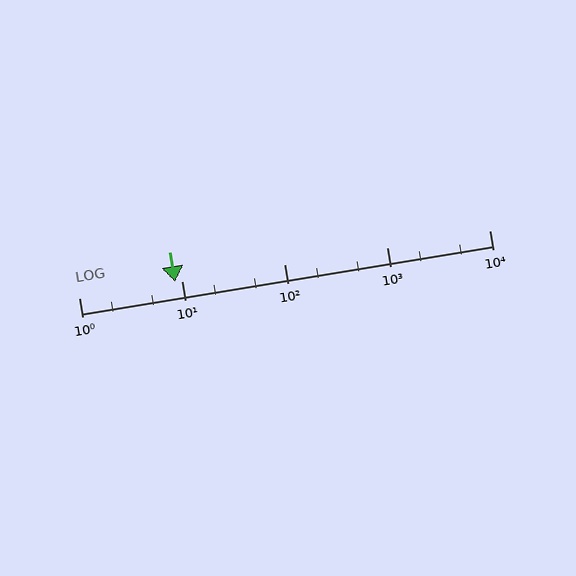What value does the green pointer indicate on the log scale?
The pointer indicates approximately 8.7.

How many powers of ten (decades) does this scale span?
The scale spans 4 decades, from 1 to 10000.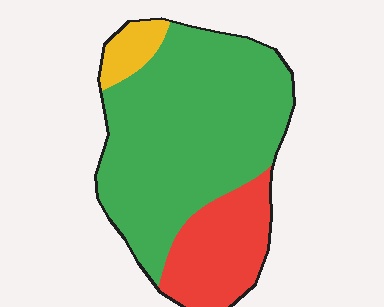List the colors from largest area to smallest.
From largest to smallest: green, red, yellow.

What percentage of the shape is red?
Red takes up about one quarter (1/4) of the shape.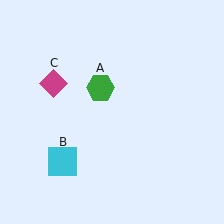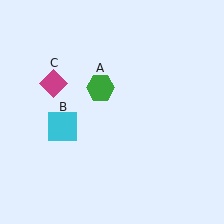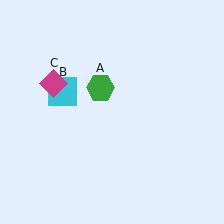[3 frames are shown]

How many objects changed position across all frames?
1 object changed position: cyan square (object B).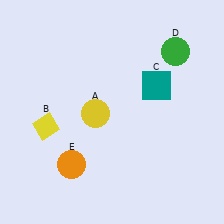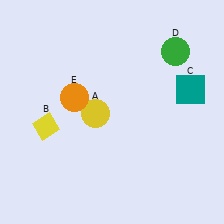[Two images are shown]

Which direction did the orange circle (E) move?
The orange circle (E) moved up.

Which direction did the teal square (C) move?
The teal square (C) moved right.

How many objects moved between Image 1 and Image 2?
2 objects moved between the two images.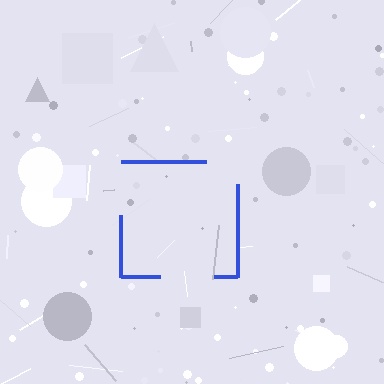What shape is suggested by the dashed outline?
The dashed outline suggests a square.